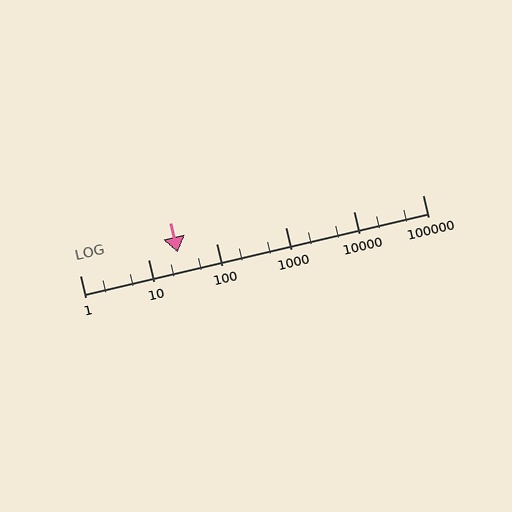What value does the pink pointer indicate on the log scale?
The pointer indicates approximately 27.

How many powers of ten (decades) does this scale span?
The scale spans 5 decades, from 1 to 100000.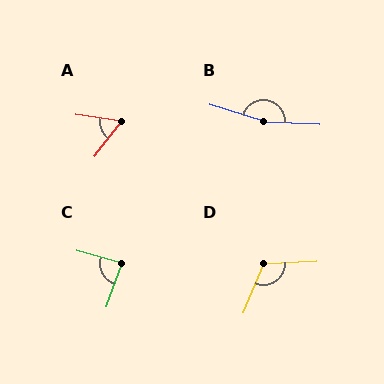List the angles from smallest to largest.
A (60°), C (86°), D (115°), B (166°).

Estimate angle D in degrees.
Approximately 115 degrees.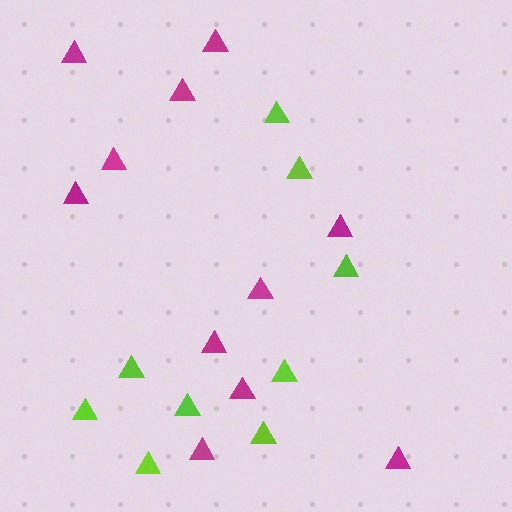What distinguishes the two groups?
There are 2 groups: one group of lime triangles (9) and one group of magenta triangles (11).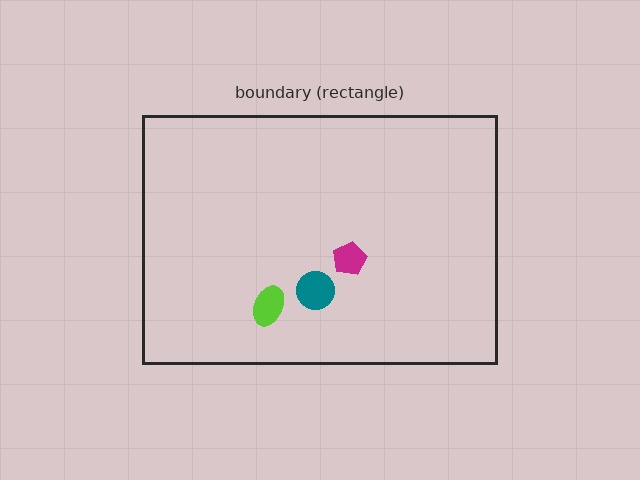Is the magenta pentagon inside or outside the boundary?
Inside.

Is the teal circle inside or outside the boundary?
Inside.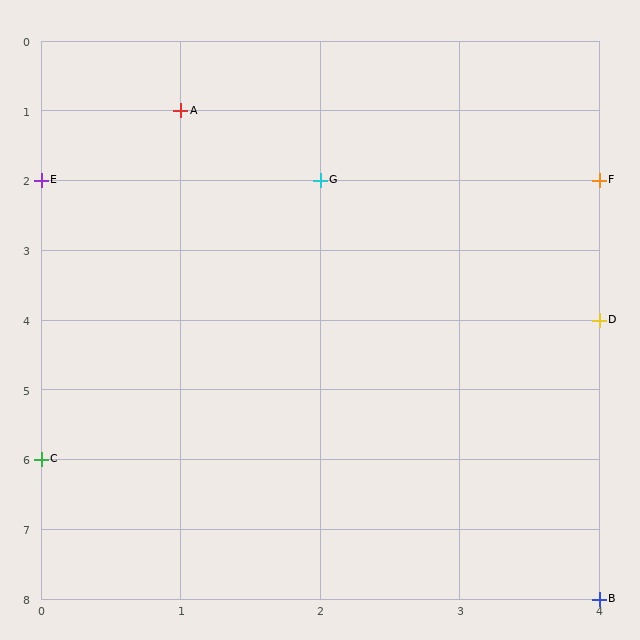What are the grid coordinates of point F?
Point F is at grid coordinates (4, 2).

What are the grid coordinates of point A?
Point A is at grid coordinates (1, 1).